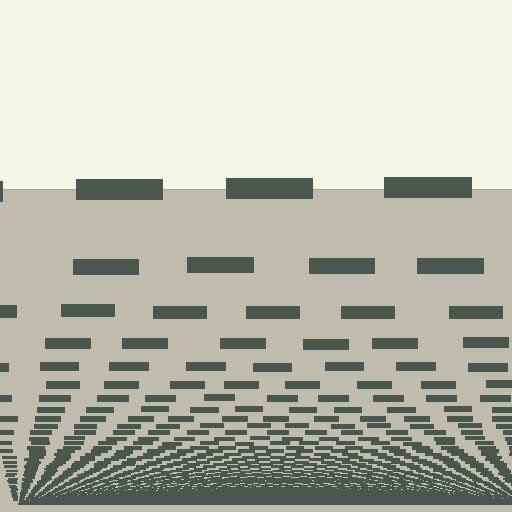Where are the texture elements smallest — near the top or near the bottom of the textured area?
Near the bottom.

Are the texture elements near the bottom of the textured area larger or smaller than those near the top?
Smaller. The gradient is inverted — elements near the bottom are smaller and denser.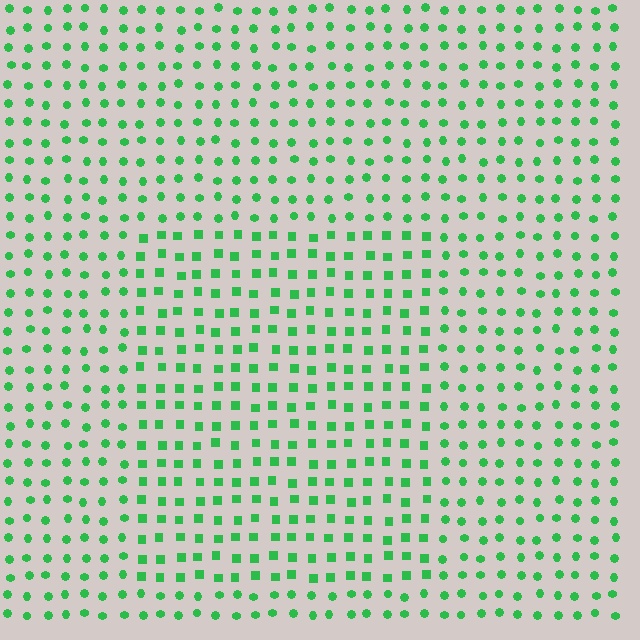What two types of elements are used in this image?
The image uses squares inside the rectangle region and circles outside it.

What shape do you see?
I see a rectangle.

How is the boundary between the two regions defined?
The boundary is defined by a change in element shape: squares inside vs. circles outside. All elements share the same color and spacing.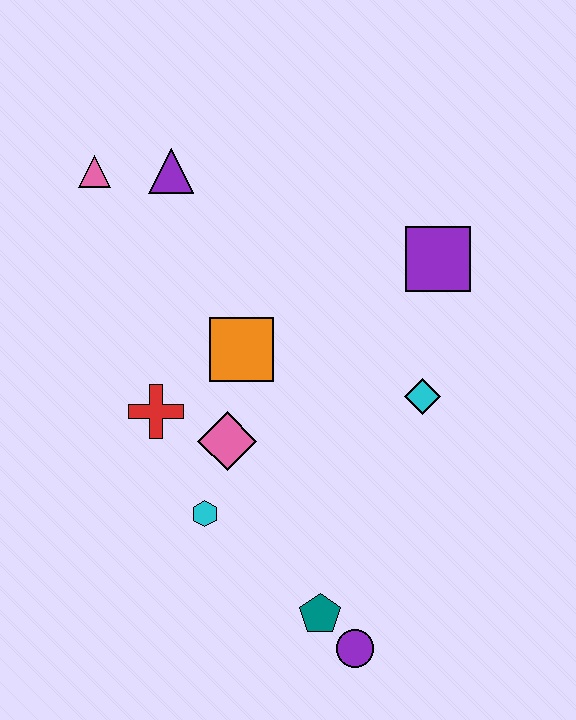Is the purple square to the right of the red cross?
Yes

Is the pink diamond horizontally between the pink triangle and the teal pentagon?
Yes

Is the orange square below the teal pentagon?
No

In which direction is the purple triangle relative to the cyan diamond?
The purple triangle is to the left of the cyan diamond.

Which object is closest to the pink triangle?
The purple triangle is closest to the pink triangle.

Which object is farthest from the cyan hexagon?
The pink triangle is farthest from the cyan hexagon.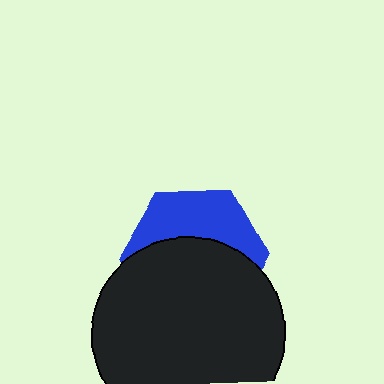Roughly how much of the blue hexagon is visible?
A small part of it is visible (roughly 40%).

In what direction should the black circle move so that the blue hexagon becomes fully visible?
The black circle should move down. That is the shortest direction to clear the overlap and leave the blue hexagon fully visible.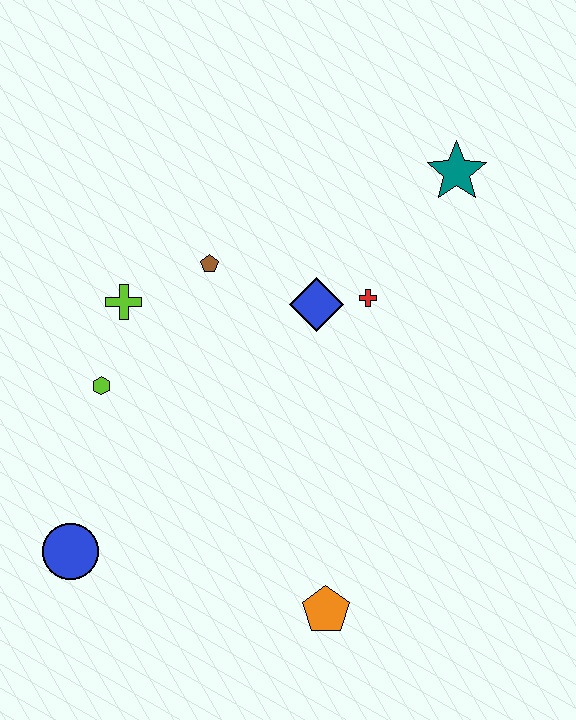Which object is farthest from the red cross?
The blue circle is farthest from the red cross.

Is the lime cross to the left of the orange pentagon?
Yes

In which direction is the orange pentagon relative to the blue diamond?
The orange pentagon is below the blue diamond.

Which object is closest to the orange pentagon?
The blue circle is closest to the orange pentagon.